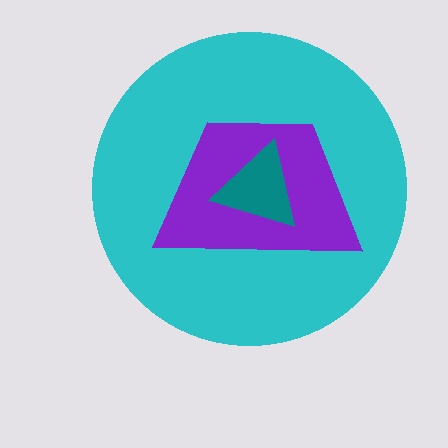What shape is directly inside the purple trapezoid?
The teal triangle.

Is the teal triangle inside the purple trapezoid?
Yes.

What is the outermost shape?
The cyan circle.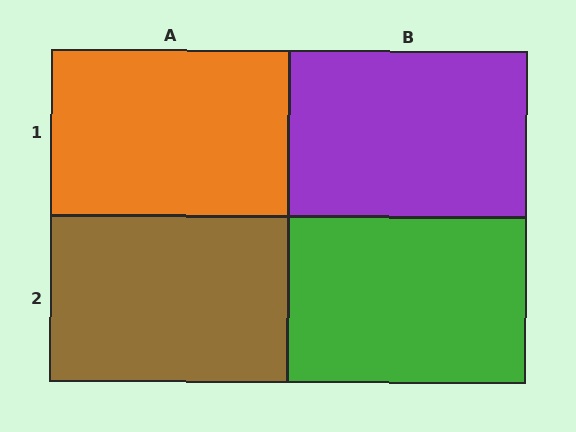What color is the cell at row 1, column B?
Purple.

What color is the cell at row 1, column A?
Orange.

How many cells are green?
1 cell is green.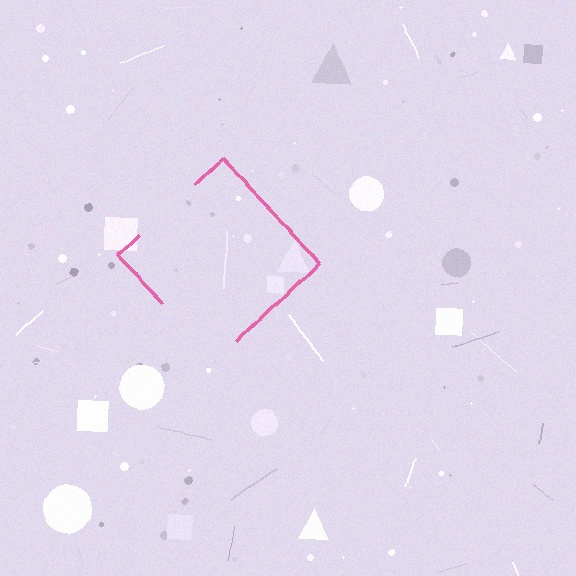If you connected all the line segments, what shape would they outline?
They would outline a diamond.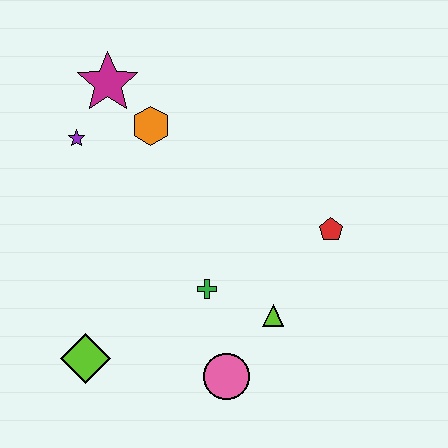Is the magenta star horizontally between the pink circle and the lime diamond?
Yes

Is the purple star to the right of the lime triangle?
No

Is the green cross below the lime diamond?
No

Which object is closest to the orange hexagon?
The magenta star is closest to the orange hexagon.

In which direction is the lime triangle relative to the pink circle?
The lime triangle is above the pink circle.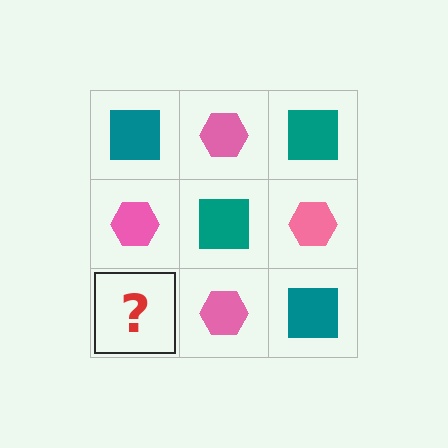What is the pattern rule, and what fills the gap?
The rule is that it alternates teal square and pink hexagon in a checkerboard pattern. The gap should be filled with a teal square.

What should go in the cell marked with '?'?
The missing cell should contain a teal square.